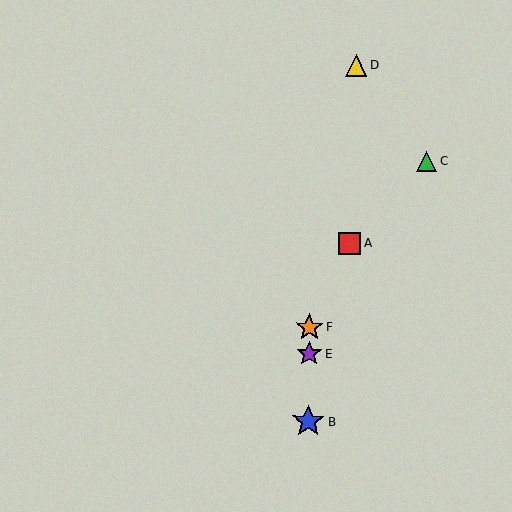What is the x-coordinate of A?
Object A is at x≈350.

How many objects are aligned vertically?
3 objects (B, E, F) are aligned vertically.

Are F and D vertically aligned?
No, F is at x≈309 and D is at x≈356.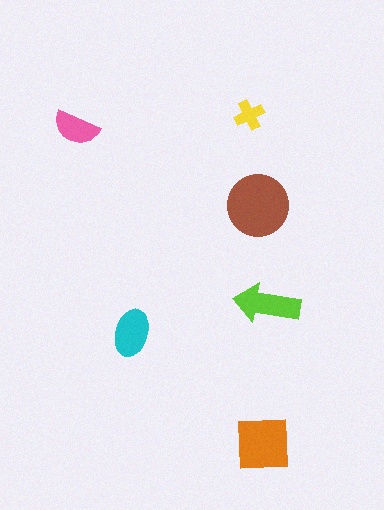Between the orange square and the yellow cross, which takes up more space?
The orange square.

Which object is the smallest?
The yellow cross.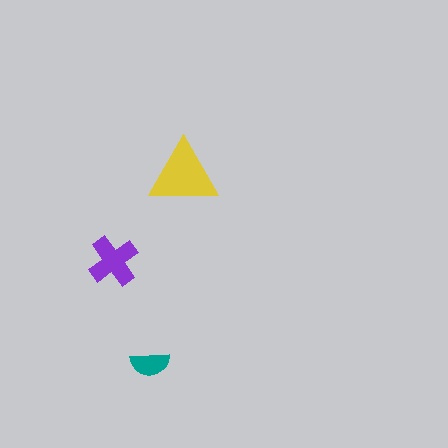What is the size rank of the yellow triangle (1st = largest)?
1st.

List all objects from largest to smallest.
The yellow triangle, the purple cross, the teal semicircle.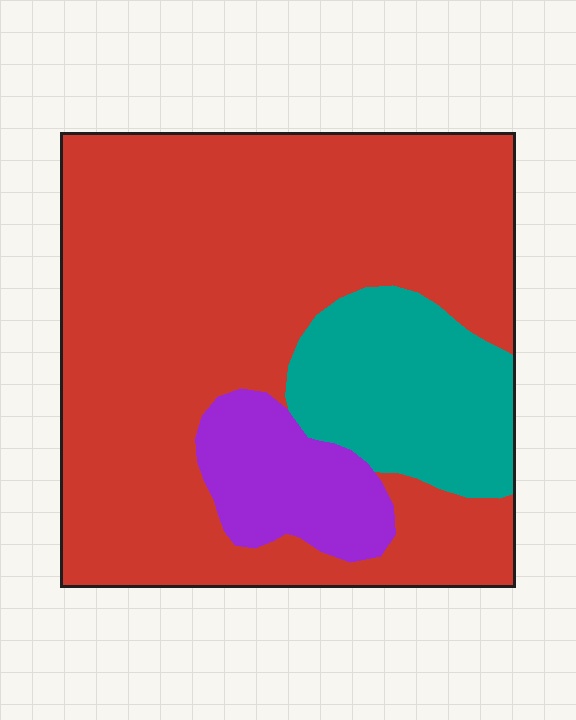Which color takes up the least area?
Purple, at roughly 10%.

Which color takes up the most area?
Red, at roughly 70%.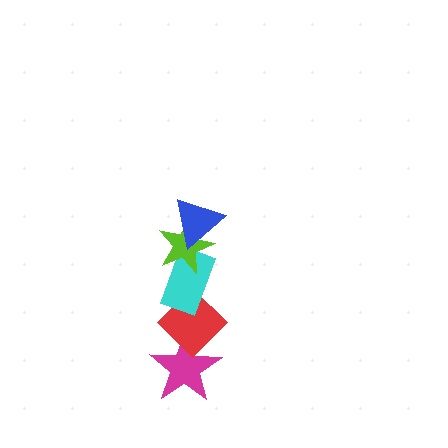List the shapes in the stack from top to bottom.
From top to bottom: the blue triangle, the lime star, the cyan rectangle, the red diamond, the magenta star.